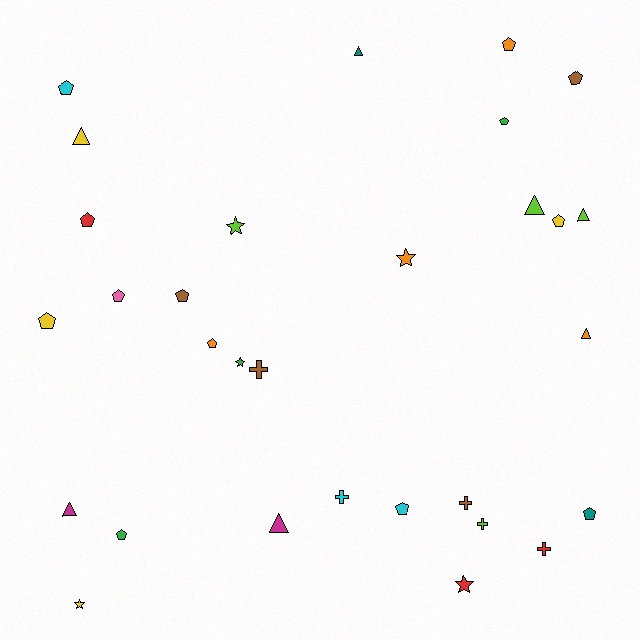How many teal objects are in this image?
There are 2 teal objects.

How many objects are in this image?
There are 30 objects.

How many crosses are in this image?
There are 5 crosses.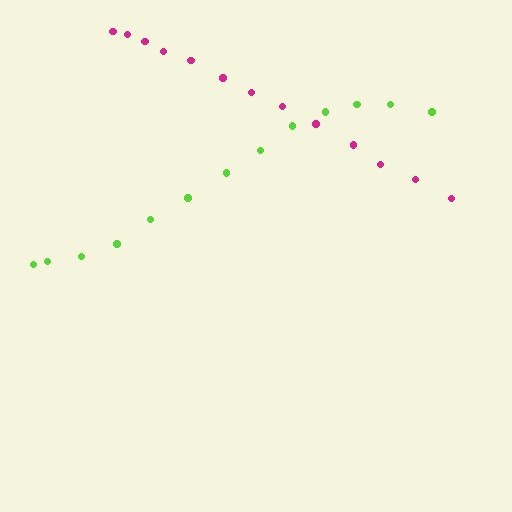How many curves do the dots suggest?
There are 2 distinct paths.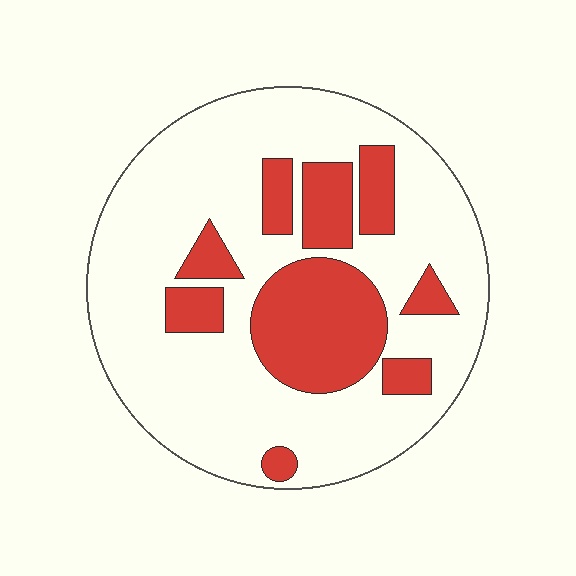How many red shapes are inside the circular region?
9.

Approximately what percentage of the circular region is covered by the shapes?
Approximately 25%.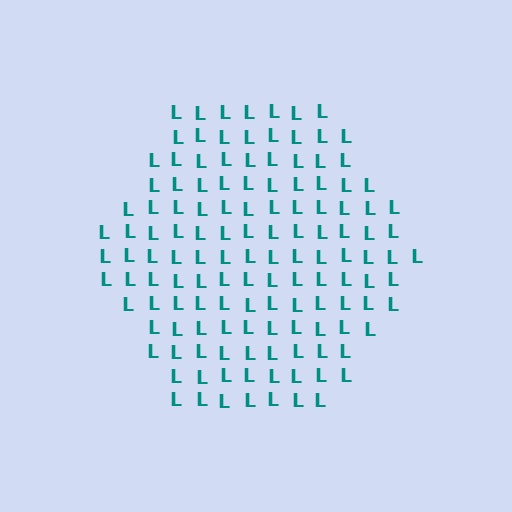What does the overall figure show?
The overall figure shows a hexagon.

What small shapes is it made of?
It is made of small letter L's.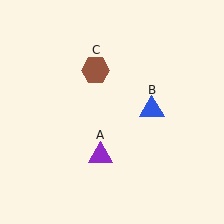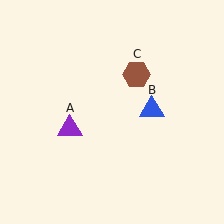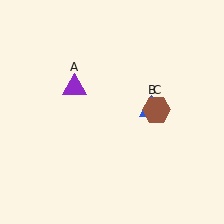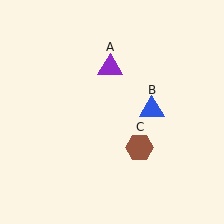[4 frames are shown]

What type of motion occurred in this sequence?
The purple triangle (object A), brown hexagon (object C) rotated clockwise around the center of the scene.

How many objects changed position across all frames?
2 objects changed position: purple triangle (object A), brown hexagon (object C).